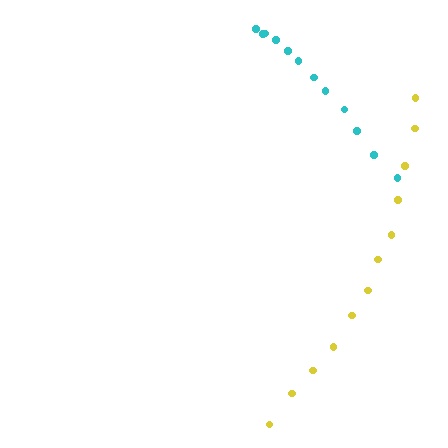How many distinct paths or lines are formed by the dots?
There are 2 distinct paths.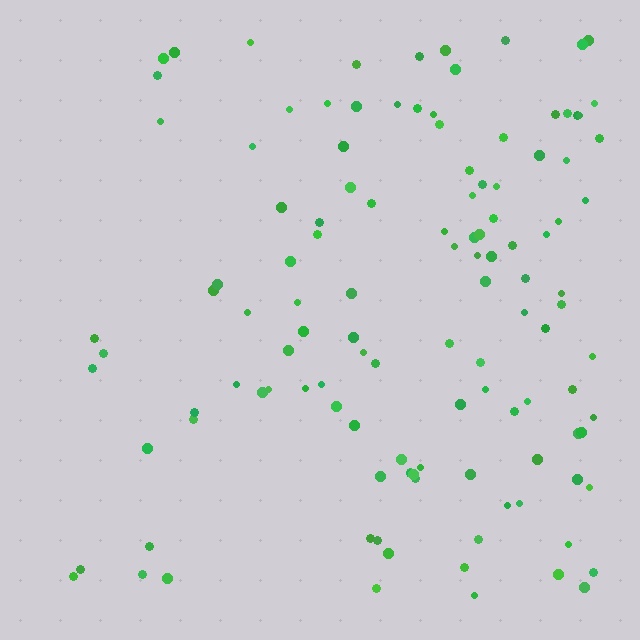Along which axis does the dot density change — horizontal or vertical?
Horizontal.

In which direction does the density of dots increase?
From left to right, with the right side densest.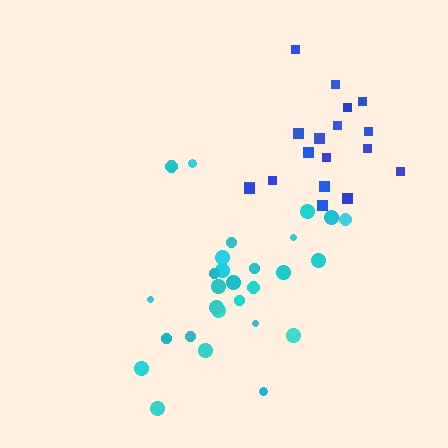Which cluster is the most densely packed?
Cyan.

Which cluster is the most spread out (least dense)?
Blue.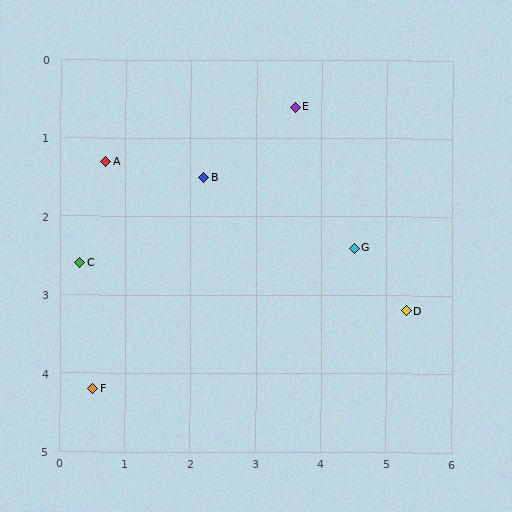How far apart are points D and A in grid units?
Points D and A are about 5.0 grid units apart.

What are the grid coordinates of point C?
Point C is at approximately (0.3, 2.6).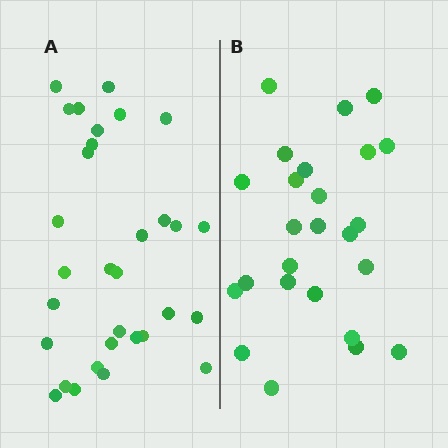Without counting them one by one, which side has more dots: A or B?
Region A (the left region) has more dots.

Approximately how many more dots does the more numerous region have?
Region A has about 6 more dots than region B.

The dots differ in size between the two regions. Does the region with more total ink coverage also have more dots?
No. Region B has more total ink coverage because its dots are larger, but region A actually contains more individual dots. Total area can be misleading — the number of items is what matters here.